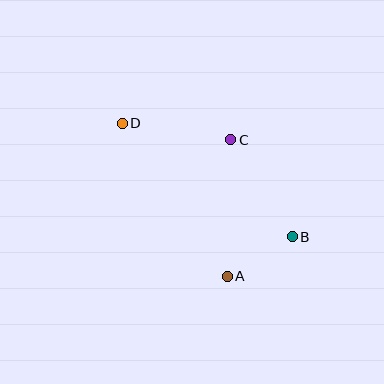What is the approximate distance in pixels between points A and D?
The distance between A and D is approximately 186 pixels.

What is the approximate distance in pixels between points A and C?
The distance between A and C is approximately 136 pixels.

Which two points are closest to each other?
Points A and B are closest to each other.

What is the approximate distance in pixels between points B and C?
The distance between B and C is approximately 115 pixels.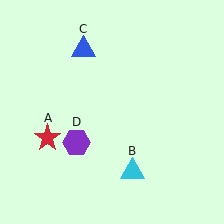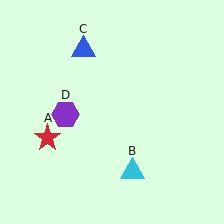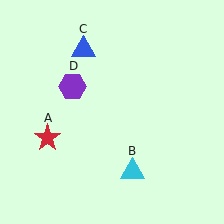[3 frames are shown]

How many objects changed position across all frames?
1 object changed position: purple hexagon (object D).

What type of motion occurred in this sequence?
The purple hexagon (object D) rotated clockwise around the center of the scene.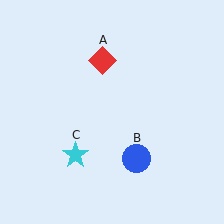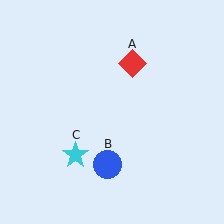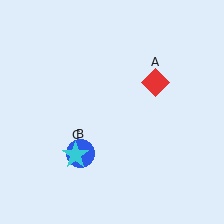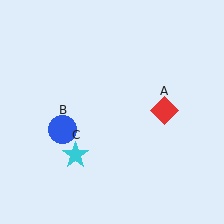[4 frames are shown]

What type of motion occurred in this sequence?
The red diamond (object A), blue circle (object B) rotated clockwise around the center of the scene.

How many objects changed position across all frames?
2 objects changed position: red diamond (object A), blue circle (object B).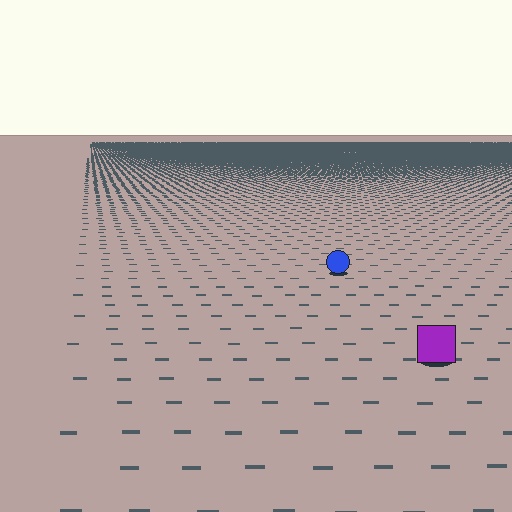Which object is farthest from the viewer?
The blue circle is farthest from the viewer. It appears smaller and the ground texture around it is denser.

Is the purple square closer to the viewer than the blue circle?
Yes. The purple square is closer — you can tell from the texture gradient: the ground texture is coarser near it.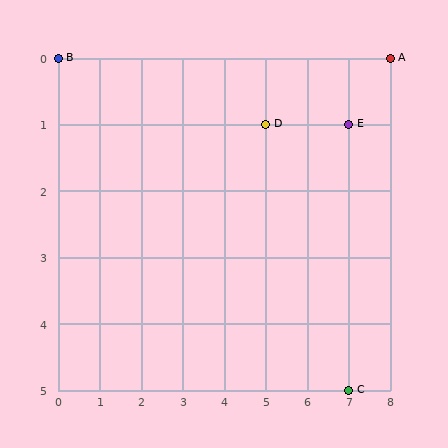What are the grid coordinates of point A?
Point A is at grid coordinates (8, 0).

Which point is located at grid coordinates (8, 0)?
Point A is at (8, 0).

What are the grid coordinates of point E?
Point E is at grid coordinates (7, 1).